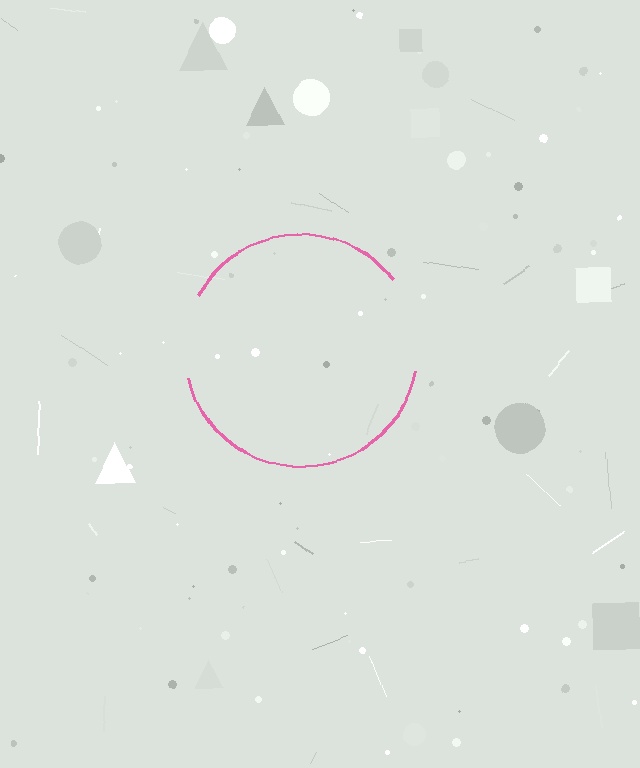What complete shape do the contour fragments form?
The contour fragments form a circle.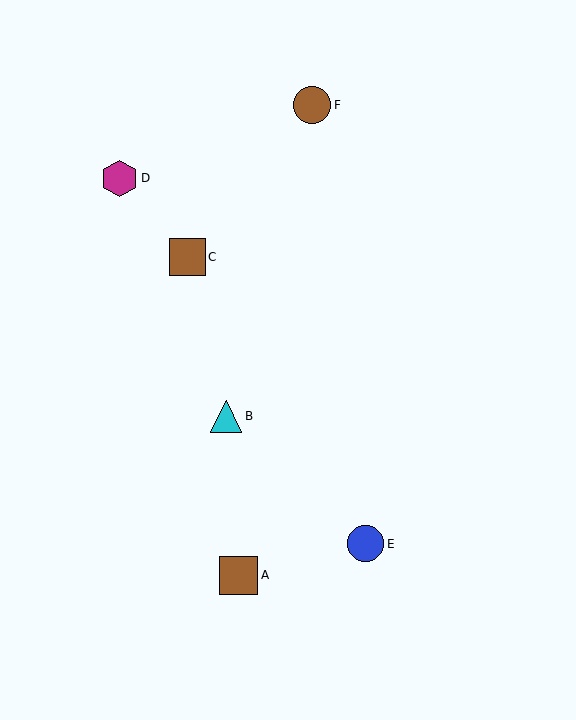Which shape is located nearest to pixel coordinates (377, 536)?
The blue circle (labeled E) at (366, 544) is nearest to that location.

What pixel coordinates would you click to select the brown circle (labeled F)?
Click at (312, 105) to select the brown circle F.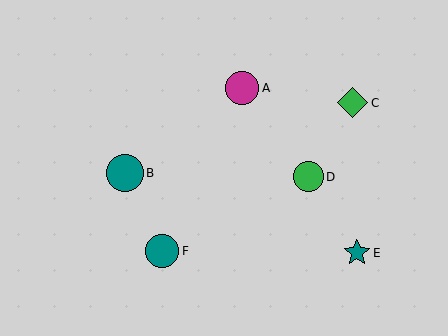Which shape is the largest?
The teal circle (labeled B) is the largest.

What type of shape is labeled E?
Shape E is a teal star.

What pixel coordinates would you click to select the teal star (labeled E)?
Click at (357, 253) to select the teal star E.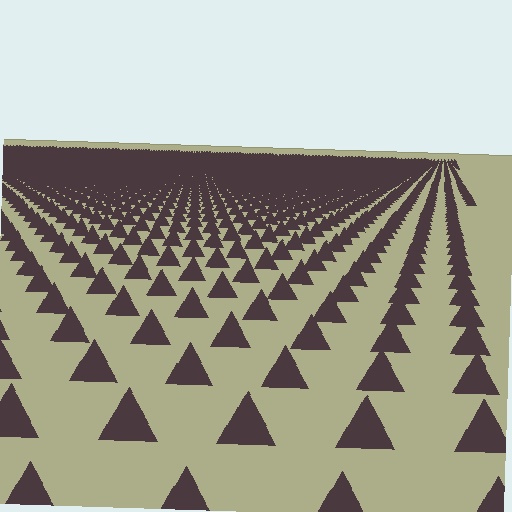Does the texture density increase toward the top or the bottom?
Density increases toward the top.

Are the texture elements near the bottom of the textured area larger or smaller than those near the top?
Larger. Near the bottom, elements are closer to the viewer and appear at a bigger on-screen size.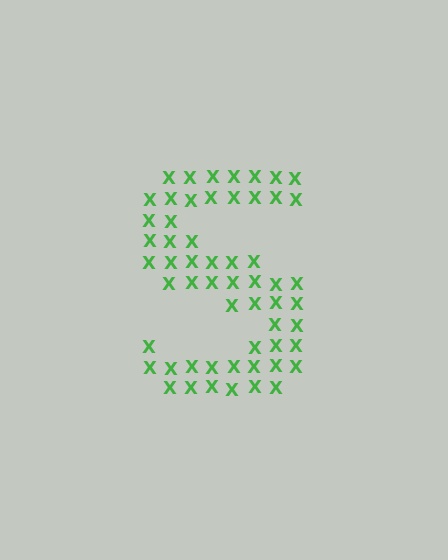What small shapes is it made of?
It is made of small letter X's.